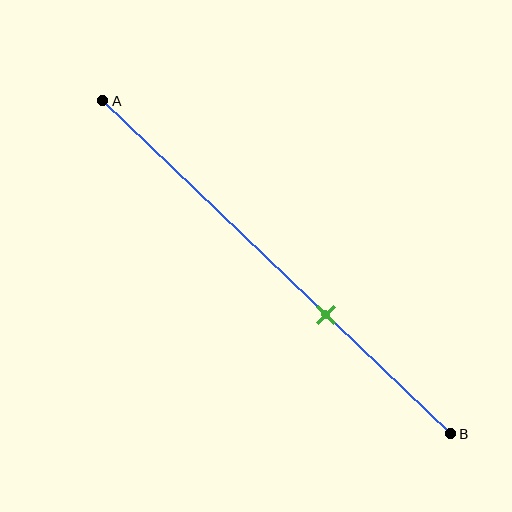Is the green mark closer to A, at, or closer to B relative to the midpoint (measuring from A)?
The green mark is closer to point B than the midpoint of segment AB.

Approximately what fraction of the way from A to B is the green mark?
The green mark is approximately 65% of the way from A to B.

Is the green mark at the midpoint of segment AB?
No, the mark is at about 65% from A, not at the 50% midpoint.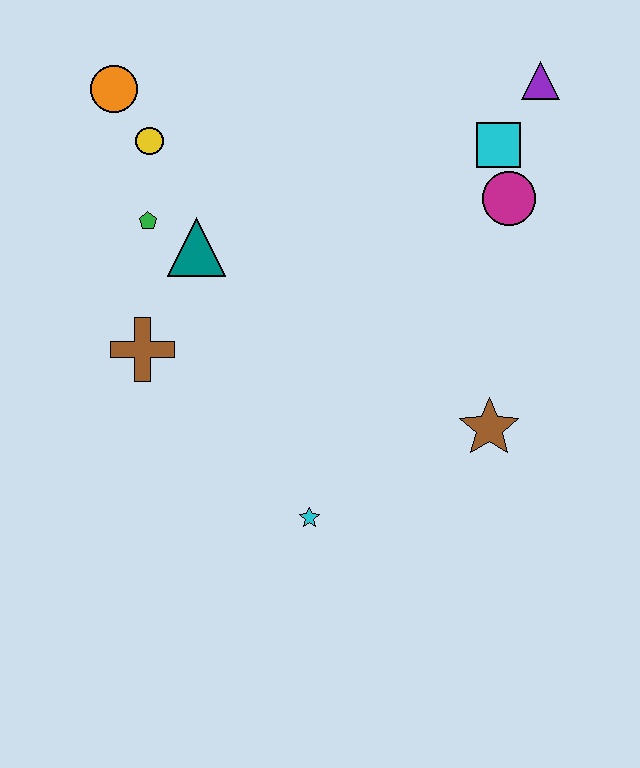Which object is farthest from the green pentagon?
The purple triangle is farthest from the green pentagon.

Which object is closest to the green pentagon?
The teal triangle is closest to the green pentagon.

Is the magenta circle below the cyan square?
Yes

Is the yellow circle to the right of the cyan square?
No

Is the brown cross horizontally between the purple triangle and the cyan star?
No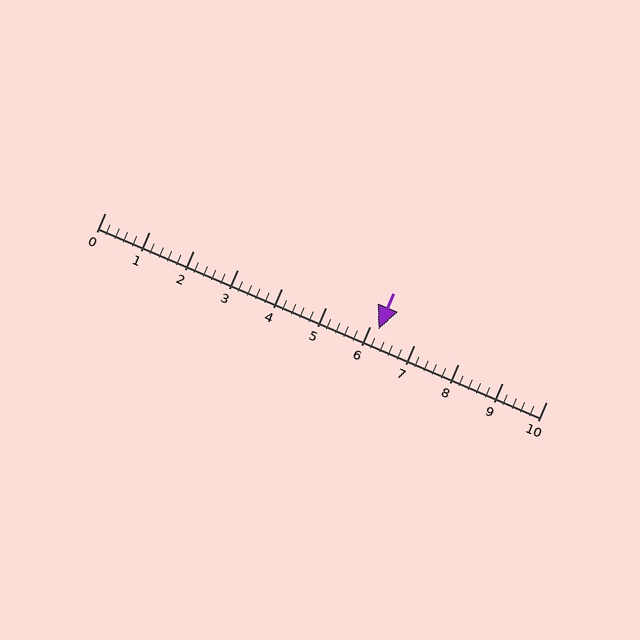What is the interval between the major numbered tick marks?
The major tick marks are spaced 1 units apart.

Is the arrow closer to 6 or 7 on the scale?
The arrow is closer to 6.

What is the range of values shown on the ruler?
The ruler shows values from 0 to 10.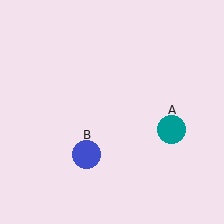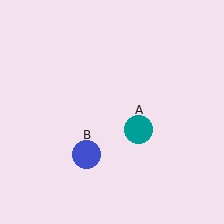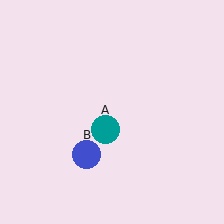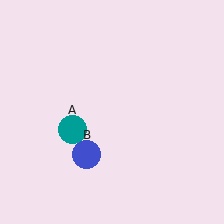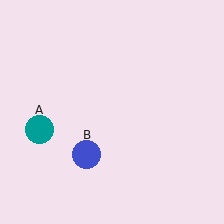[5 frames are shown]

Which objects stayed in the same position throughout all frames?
Blue circle (object B) remained stationary.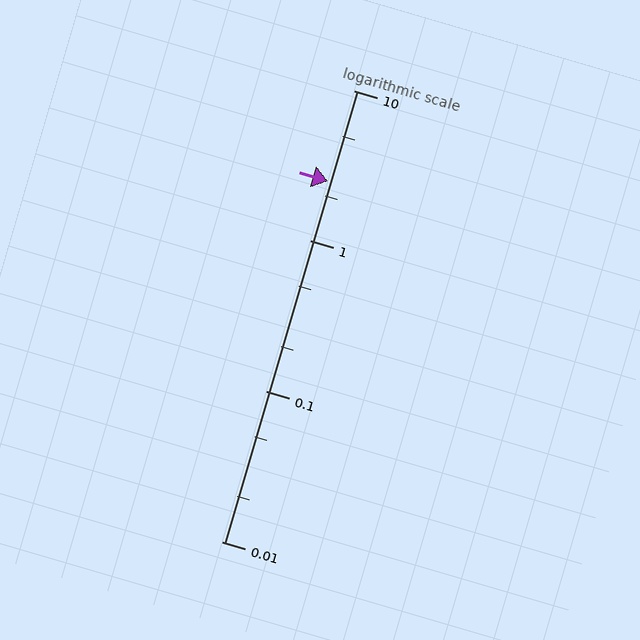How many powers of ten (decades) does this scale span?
The scale spans 3 decades, from 0.01 to 10.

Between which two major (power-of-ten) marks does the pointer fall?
The pointer is between 1 and 10.